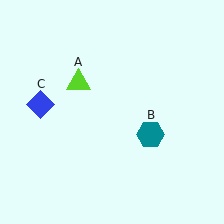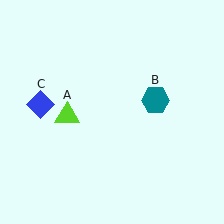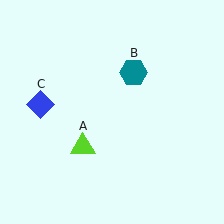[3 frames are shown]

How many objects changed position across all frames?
2 objects changed position: lime triangle (object A), teal hexagon (object B).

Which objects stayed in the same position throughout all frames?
Blue diamond (object C) remained stationary.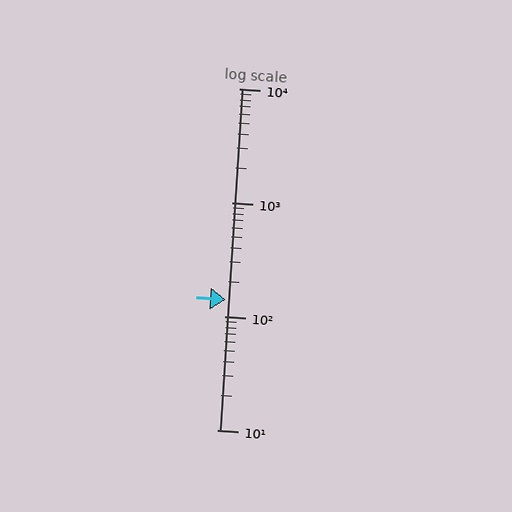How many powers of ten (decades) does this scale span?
The scale spans 3 decades, from 10 to 10000.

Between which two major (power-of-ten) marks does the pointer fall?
The pointer is between 100 and 1000.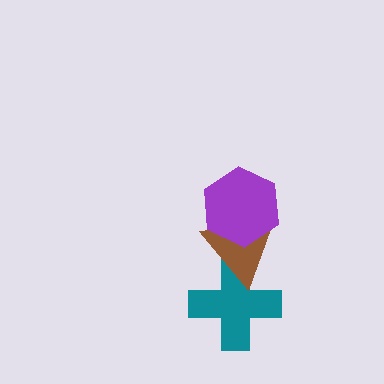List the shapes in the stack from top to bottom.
From top to bottom: the purple hexagon, the brown triangle, the teal cross.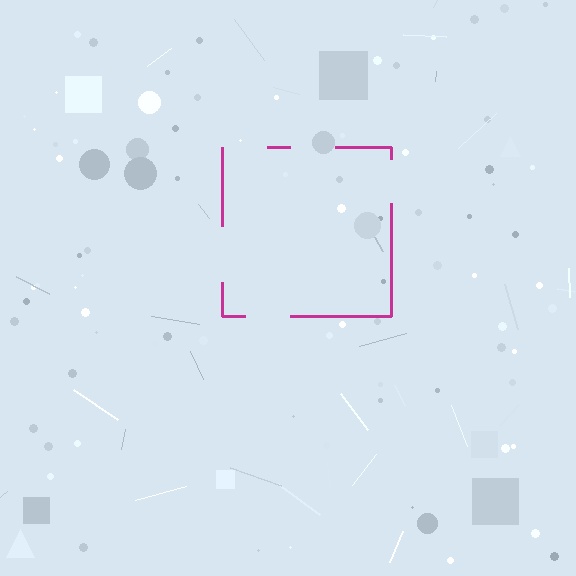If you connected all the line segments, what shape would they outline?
They would outline a square.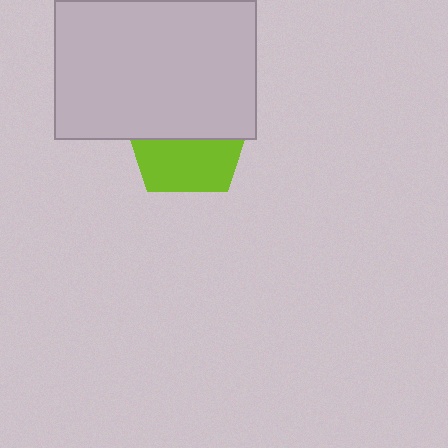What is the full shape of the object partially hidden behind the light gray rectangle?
The partially hidden object is a lime pentagon.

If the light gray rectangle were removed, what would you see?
You would see the complete lime pentagon.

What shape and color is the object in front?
The object in front is a light gray rectangle.